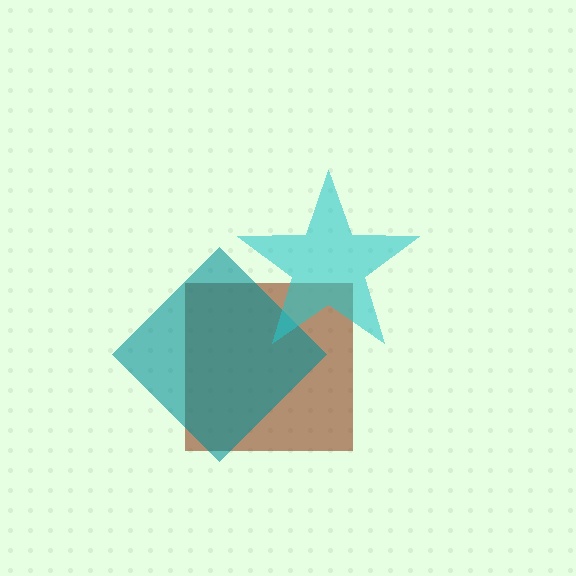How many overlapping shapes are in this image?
There are 3 overlapping shapes in the image.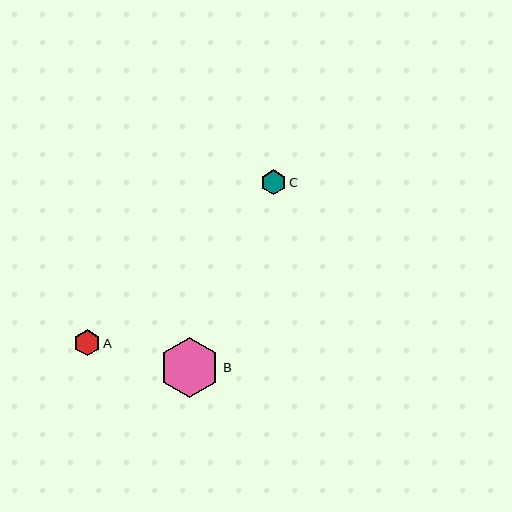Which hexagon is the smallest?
Hexagon C is the smallest with a size of approximately 25 pixels.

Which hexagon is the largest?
Hexagon B is the largest with a size of approximately 61 pixels.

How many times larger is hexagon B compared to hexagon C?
Hexagon B is approximately 2.4 times the size of hexagon C.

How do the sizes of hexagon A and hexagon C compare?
Hexagon A and hexagon C are approximately the same size.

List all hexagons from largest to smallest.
From largest to smallest: B, A, C.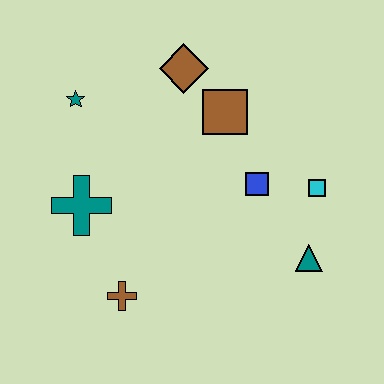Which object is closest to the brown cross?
The teal cross is closest to the brown cross.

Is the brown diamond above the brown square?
Yes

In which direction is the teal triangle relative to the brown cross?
The teal triangle is to the right of the brown cross.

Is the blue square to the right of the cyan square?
No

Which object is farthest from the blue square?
The teal star is farthest from the blue square.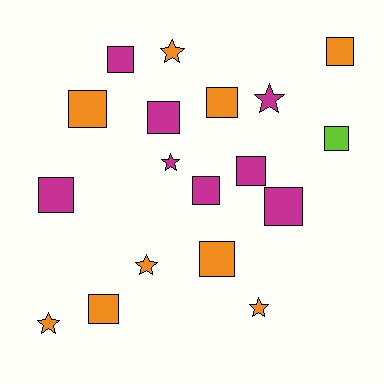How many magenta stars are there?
There are 2 magenta stars.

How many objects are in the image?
There are 18 objects.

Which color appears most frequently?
Orange, with 9 objects.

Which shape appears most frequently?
Square, with 12 objects.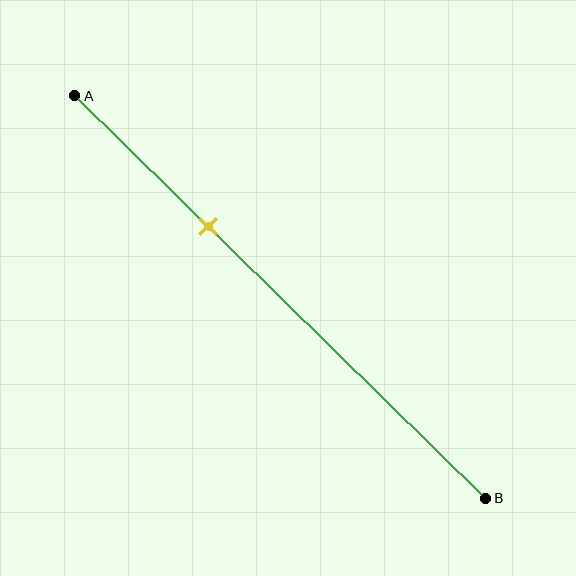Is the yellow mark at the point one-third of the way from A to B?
Yes, the mark is approximately at the one-third point.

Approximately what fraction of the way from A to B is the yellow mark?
The yellow mark is approximately 30% of the way from A to B.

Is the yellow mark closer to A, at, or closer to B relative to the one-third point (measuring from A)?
The yellow mark is approximately at the one-third point of segment AB.